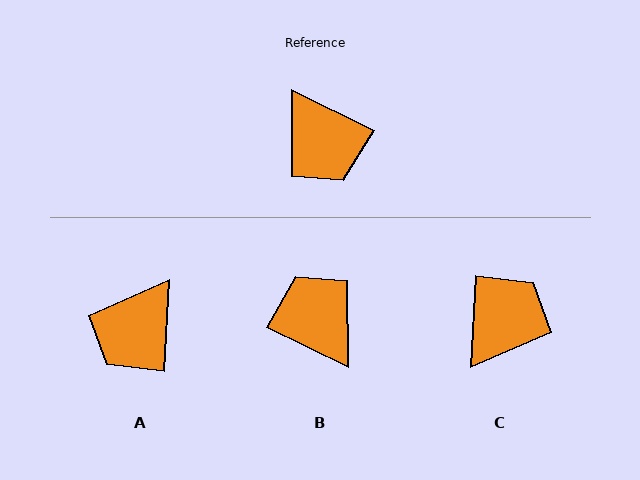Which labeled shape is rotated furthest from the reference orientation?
B, about 179 degrees away.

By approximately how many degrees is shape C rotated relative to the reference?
Approximately 114 degrees counter-clockwise.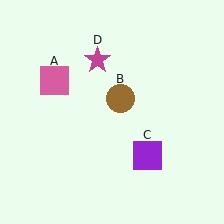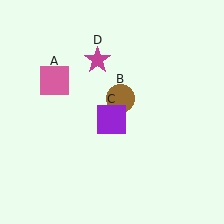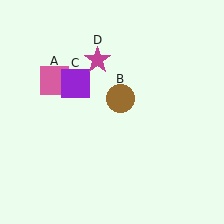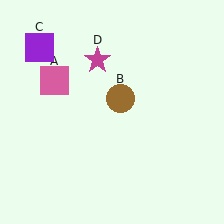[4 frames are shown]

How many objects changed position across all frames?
1 object changed position: purple square (object C).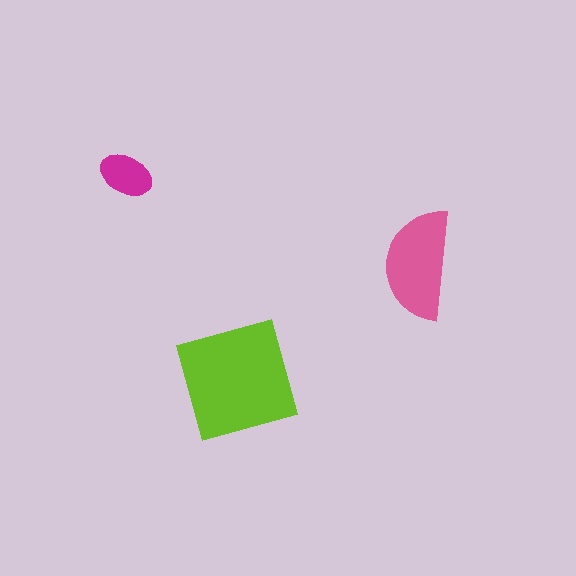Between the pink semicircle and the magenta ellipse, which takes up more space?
The pink semicircle.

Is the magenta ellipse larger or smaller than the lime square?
Smaller.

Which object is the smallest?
The magenta ellipse.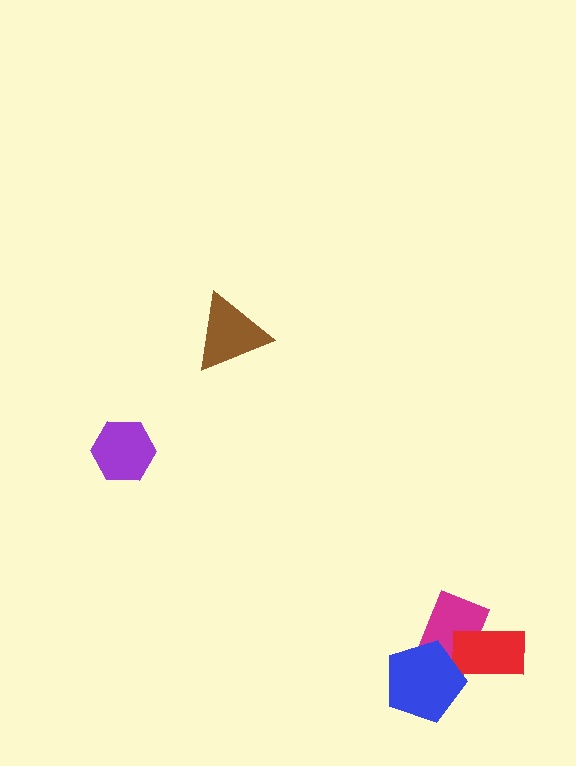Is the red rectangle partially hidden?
Yes, it is partially covered by another shape.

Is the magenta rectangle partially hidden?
Yes, it is partially covered by another shape.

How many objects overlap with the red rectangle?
2 objects overlap with the red rectangle.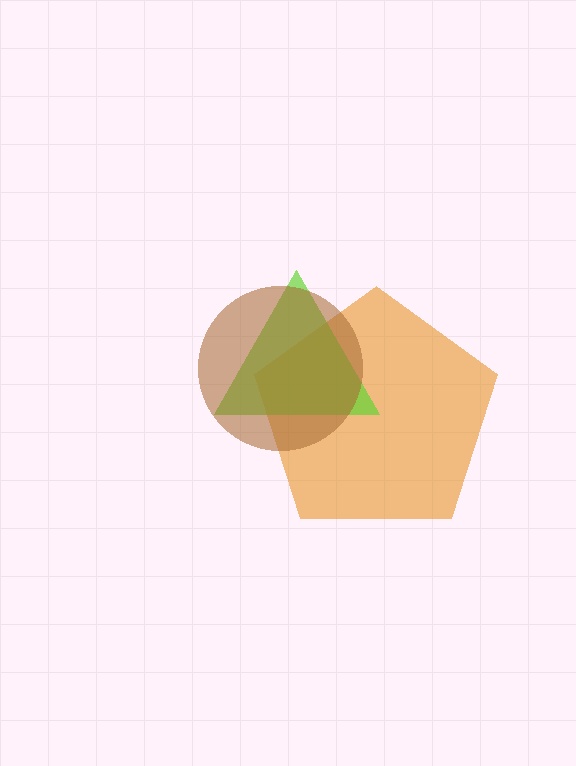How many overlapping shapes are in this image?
There are 3 overlapping shapes in the image.